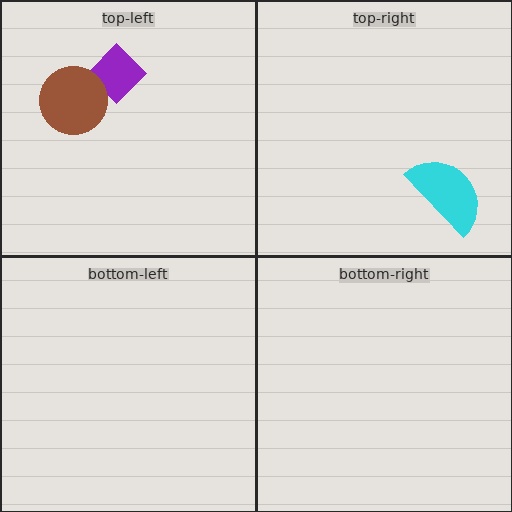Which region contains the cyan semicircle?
The top-right region.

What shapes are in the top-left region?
The purple diamond, the brown circle.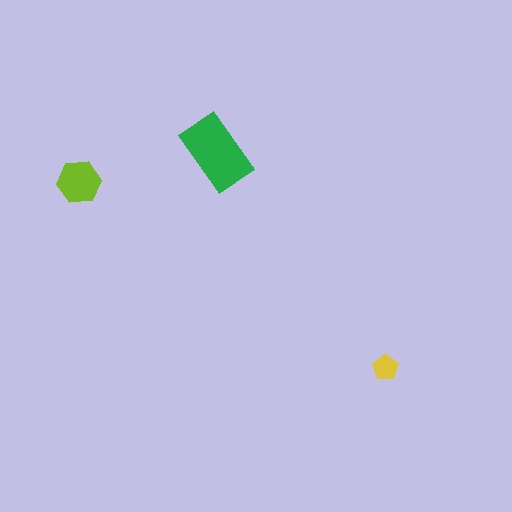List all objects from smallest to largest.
The yellow pentagon, the lime hexagon, the green rectangle.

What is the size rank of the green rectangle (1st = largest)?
1st.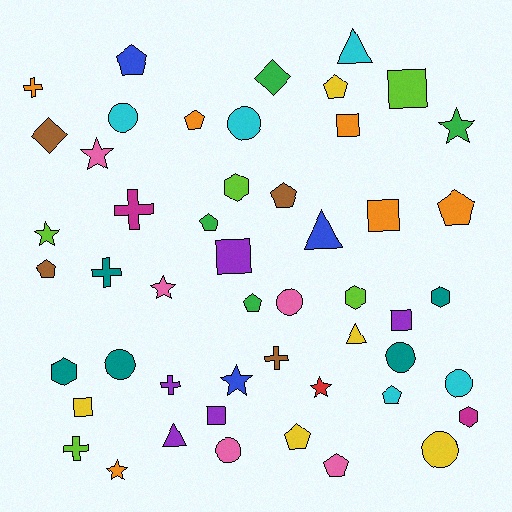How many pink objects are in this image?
There are 5 pink objects.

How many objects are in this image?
There are 50 objects.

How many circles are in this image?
There are 8 circles.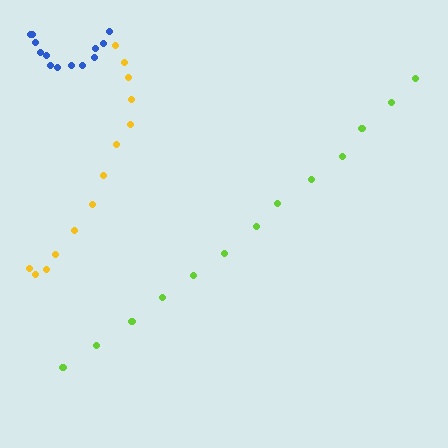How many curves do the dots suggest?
There are 3 distinct paths.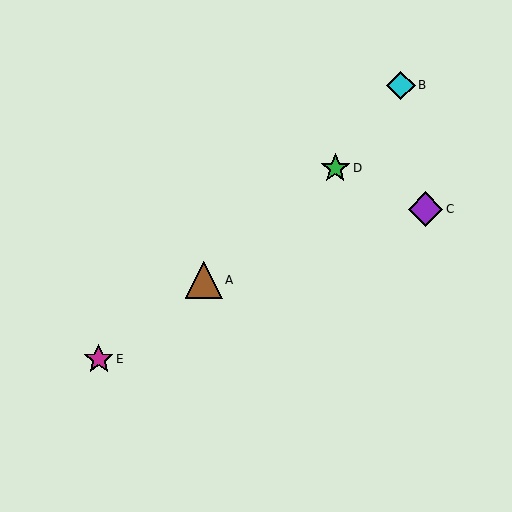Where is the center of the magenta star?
The center of the magenta star is at (99, 359).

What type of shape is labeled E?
Shape E is a magenta star.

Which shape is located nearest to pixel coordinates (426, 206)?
The purple diamond (labeled C) at (425, 209) is nearest to that location.